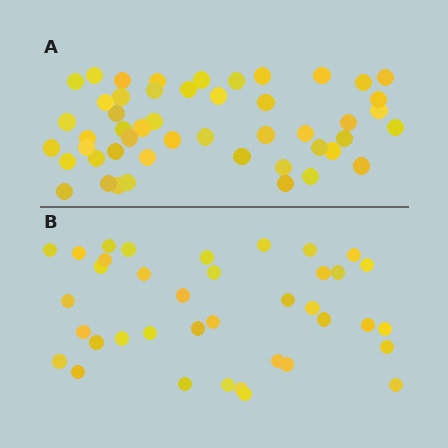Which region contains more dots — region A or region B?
Region A (the top region) has more dots.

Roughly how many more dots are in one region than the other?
Region A has roughly 12 or so more dots than region B.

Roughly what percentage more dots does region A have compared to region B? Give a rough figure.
About 30% more.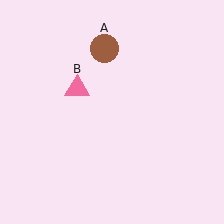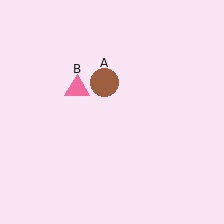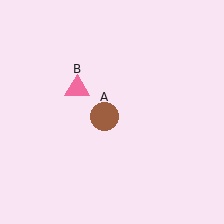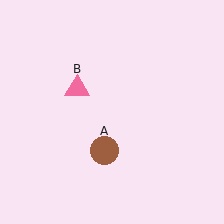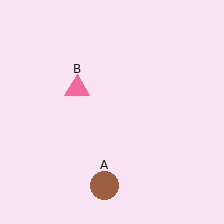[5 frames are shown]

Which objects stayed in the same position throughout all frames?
Pink triangle (object B) remained stationary.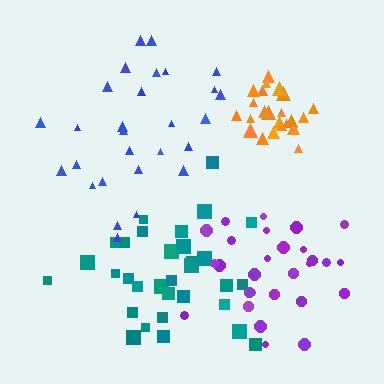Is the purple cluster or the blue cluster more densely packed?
Purple.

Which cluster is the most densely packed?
Orange.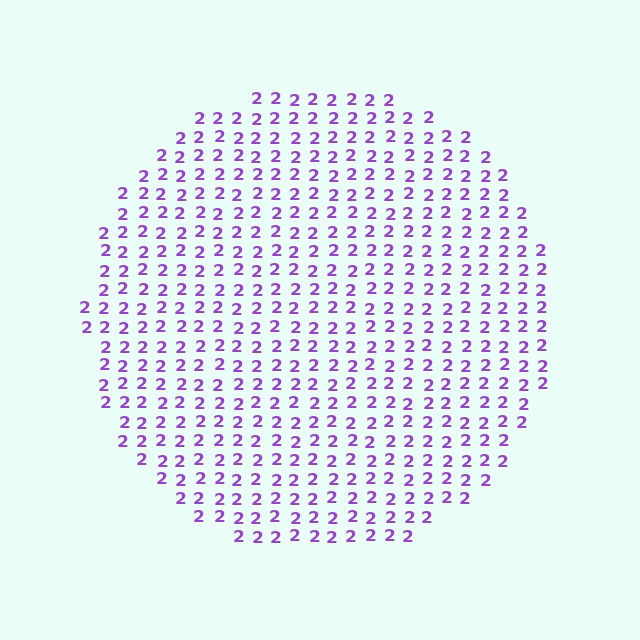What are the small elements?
The small elements are digit 2's.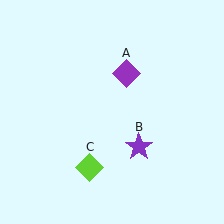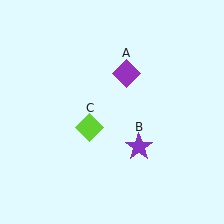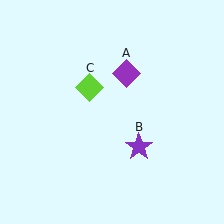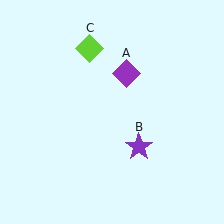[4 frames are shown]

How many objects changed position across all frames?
1 object changed position: lime diamond (object C).